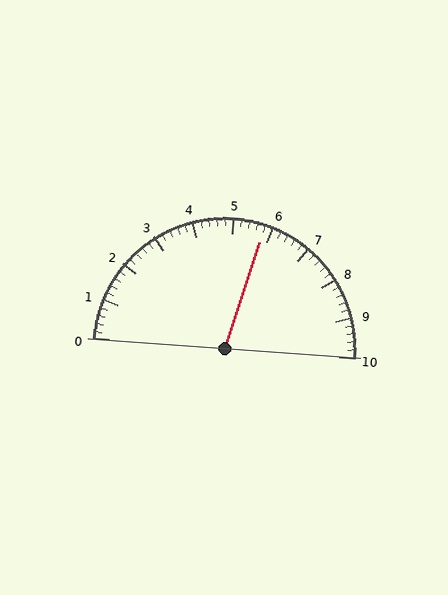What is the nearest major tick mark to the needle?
The nearest major tick mark is 6.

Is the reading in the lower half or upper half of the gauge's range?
The reading is in the upper half of the range (0 to 10).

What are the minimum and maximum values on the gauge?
The gauge ranges from 0 to 10.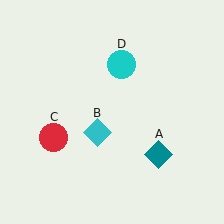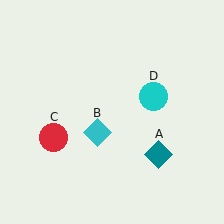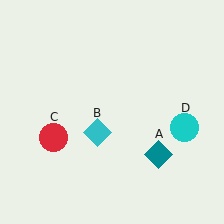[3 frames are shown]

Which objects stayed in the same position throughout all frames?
Teal diamond (object A) and cyan diamond (object B) and red circle (object C) remained stationary.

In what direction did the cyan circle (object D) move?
The cyan circle (object D) moved down and to the right.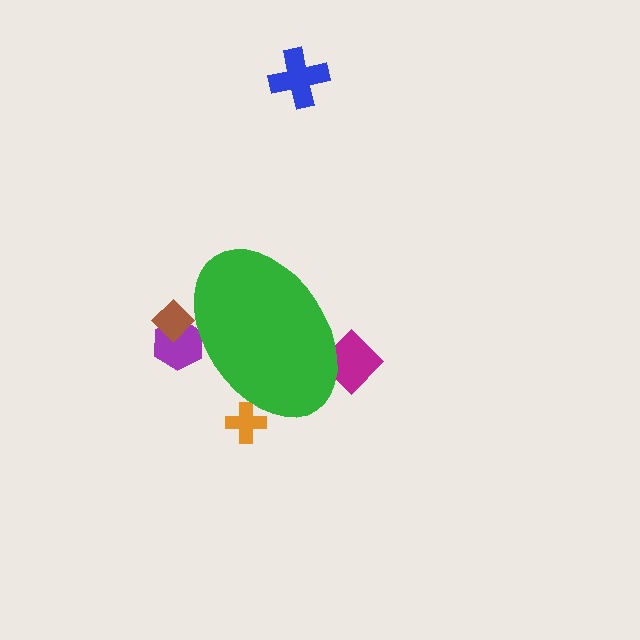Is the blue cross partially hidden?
No, the blue cross is fully visible.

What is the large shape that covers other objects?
A green ellipse.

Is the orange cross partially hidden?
Yes, the orange cross is partially hidden behind the green ellipse.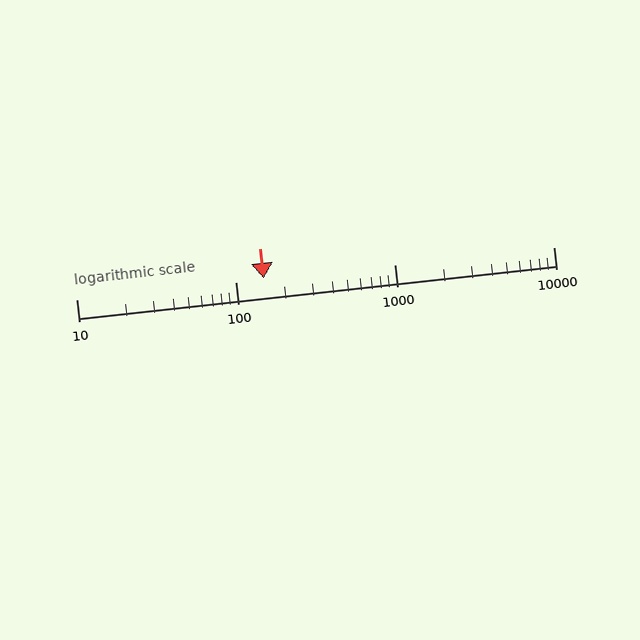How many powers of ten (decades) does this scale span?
The scale spans 3 decades, from 10 to 10000.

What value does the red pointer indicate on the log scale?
The pointer indicates approximately 150.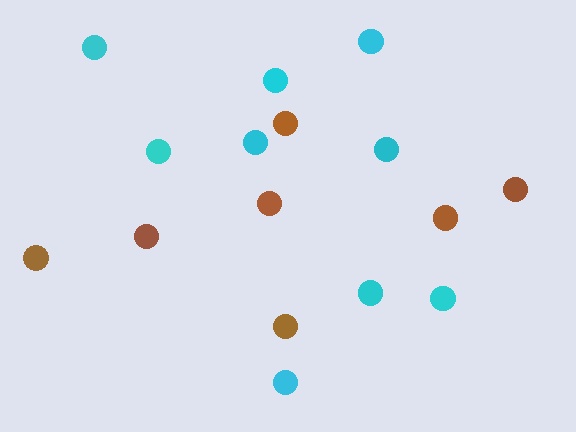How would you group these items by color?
There are 2 groups: one group of cyan circles (9) and one group of brown circles (7).